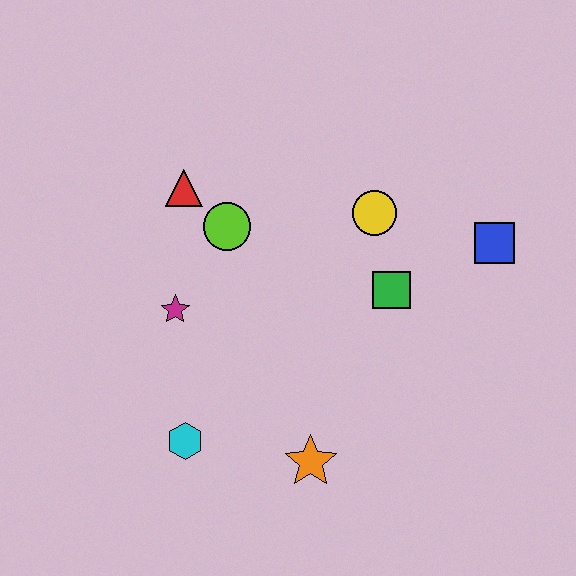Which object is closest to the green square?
The yellow circle is closest to the green square.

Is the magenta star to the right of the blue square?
No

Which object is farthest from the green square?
The cyan hexagon is farthest from the green square.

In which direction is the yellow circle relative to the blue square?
The yellow circle is to the left of the blue square.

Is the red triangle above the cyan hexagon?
Yes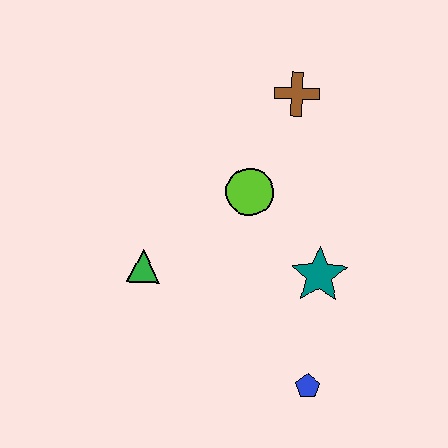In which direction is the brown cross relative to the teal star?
The brown cross is above the teal star.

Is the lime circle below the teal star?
No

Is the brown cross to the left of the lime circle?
No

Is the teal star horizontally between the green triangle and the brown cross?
No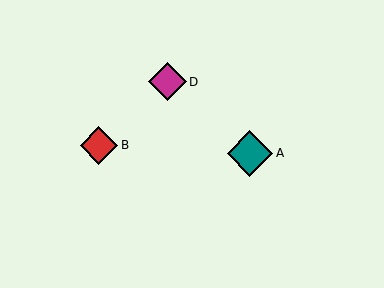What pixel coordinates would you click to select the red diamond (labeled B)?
Click at (99, 145) to select the red diamond B.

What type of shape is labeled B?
Shape B is a red diamond.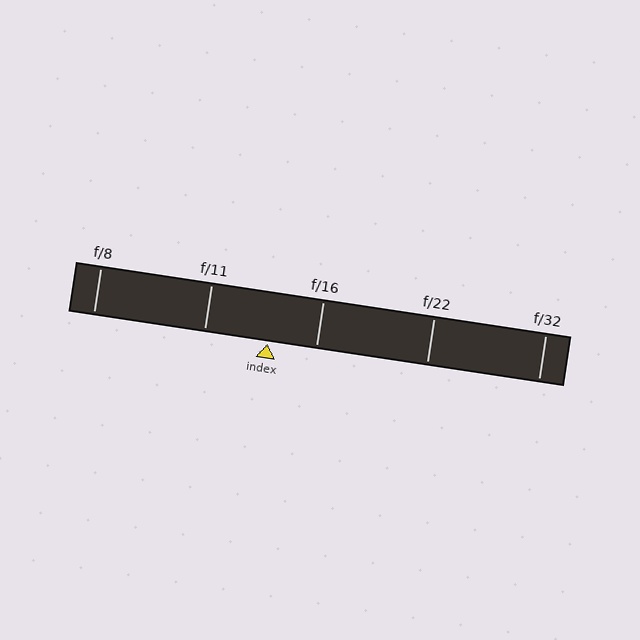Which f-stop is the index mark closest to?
The index mark is closest to f/16.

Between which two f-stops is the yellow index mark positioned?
The index mark is between f/11 and f/16.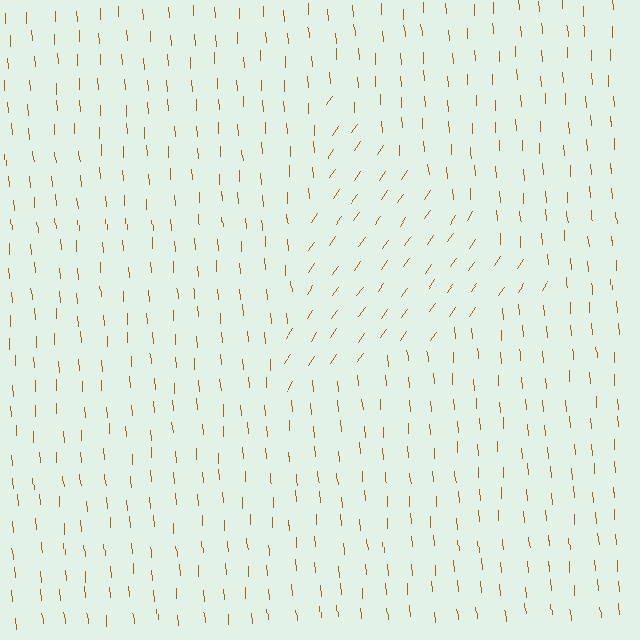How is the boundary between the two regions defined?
The boundary is defined purely by a change in line orientation (approximately 38 degrees difference). All lines are the same color and thickness.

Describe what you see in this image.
The image is filled with small brown line segments. A triangle region in the image has lines oriented differently from the surrounding lines, creating a visible texture boundary.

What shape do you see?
I see a triangle.